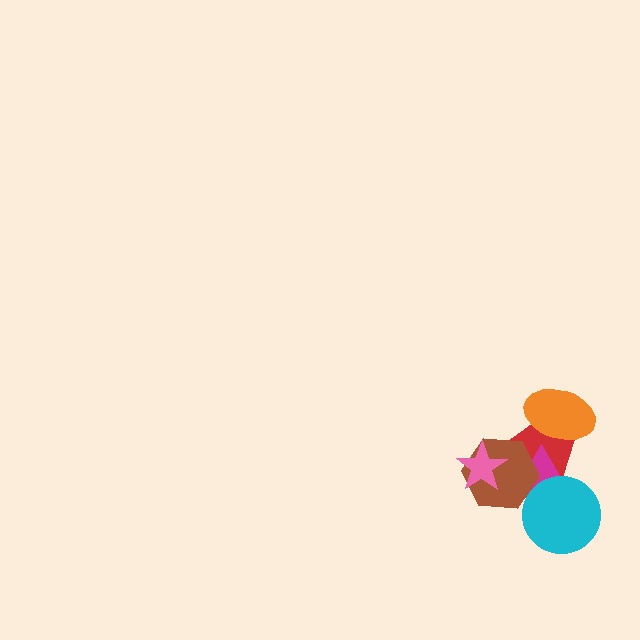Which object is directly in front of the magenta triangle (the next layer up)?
The cyan circle is directly in front of the magenta triangle.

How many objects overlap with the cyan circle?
1 object overlaps with the cyan circle.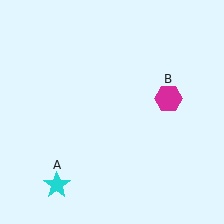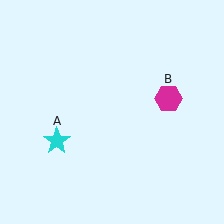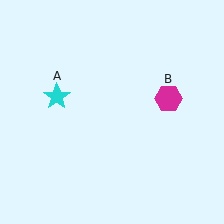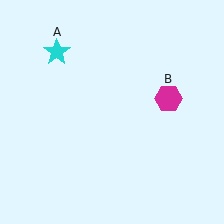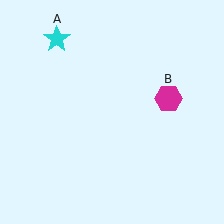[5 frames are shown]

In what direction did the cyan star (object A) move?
The cyan star (object A) moved up.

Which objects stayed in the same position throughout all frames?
Magenta hexagon (object B) remained stationary.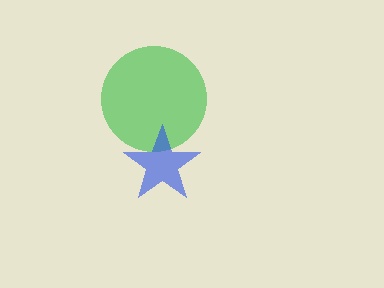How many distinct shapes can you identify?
There are 2 distinct shapes: a green circle, a blue star.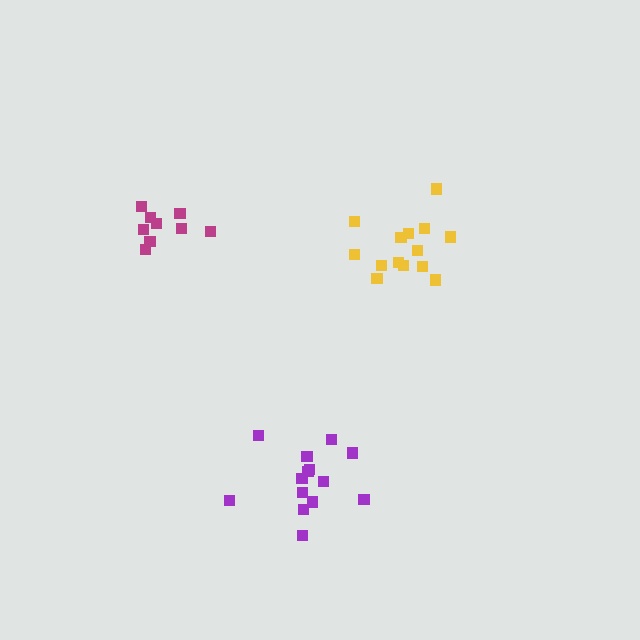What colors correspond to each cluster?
The clusters are colored: yellow, purple, magenta.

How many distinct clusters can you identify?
There are 3 distinct clusters.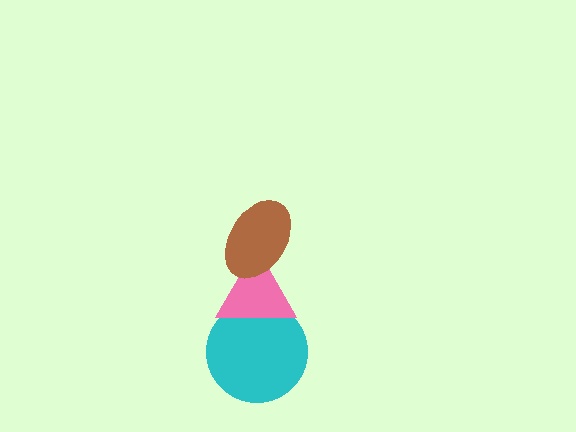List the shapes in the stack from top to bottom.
From top to bottom: the brown ellipse, the pink triangle, the cyan circle.